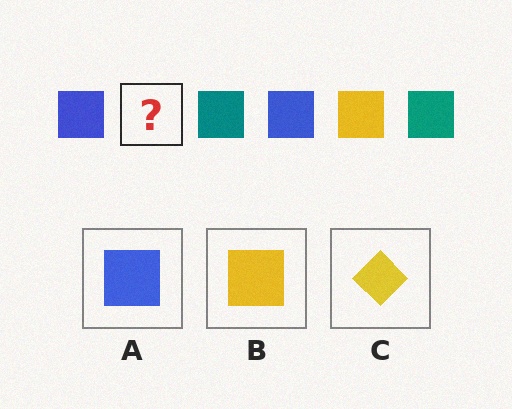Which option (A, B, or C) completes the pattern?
B.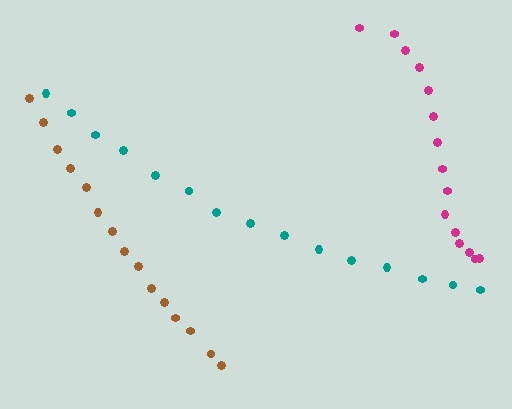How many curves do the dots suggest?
There are 3 distinct paths.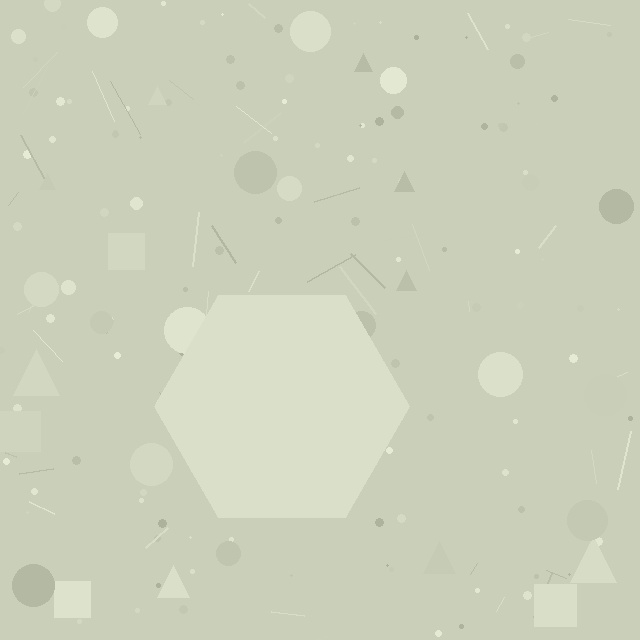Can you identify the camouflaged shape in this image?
The camouflaged shape is a hexagon.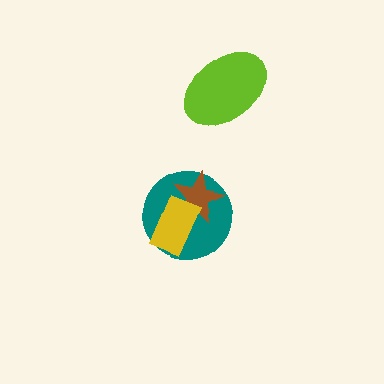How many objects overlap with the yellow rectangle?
2 objects overlap with the yellow rectangle.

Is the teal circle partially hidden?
Yes, it is partially covered by another shape.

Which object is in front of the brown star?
The yellow rectangle is in front of the brown star.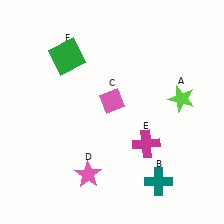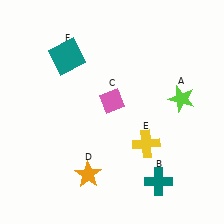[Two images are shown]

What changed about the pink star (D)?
In Image 1, D is pink. In Image 2, it changed to orange.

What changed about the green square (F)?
In Image 1, F is green. In Image 2, it changed to teal.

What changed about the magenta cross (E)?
In Image 1, E is magenta. In Image 2, it changed to yellow.